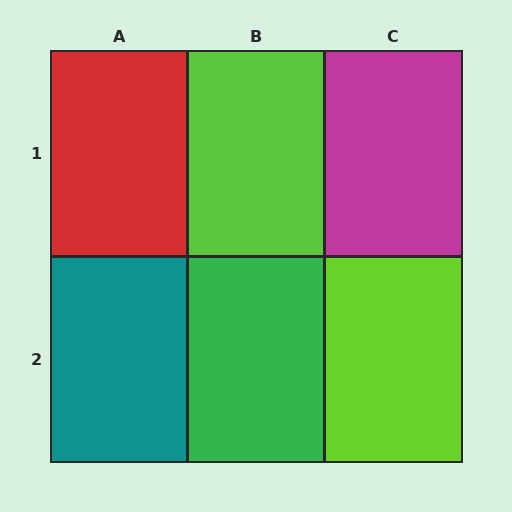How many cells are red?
1 cell is red.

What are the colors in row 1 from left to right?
Red, lime, magenta.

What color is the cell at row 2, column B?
Green.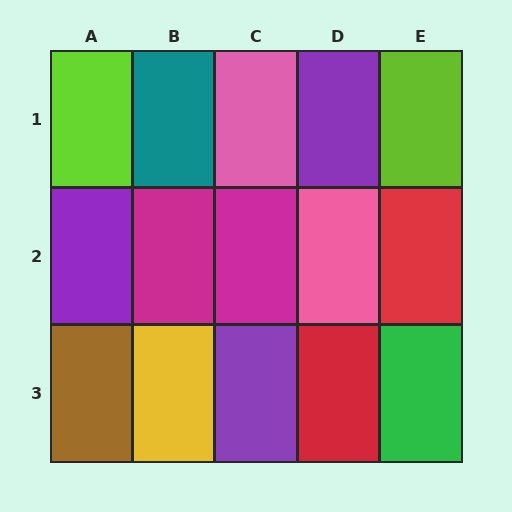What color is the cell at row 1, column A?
Lime.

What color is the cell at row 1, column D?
Purple.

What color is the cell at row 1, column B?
Teal.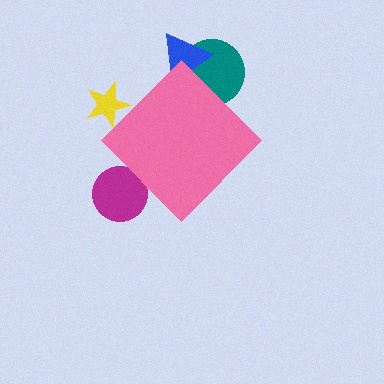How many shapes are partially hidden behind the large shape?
4 shapes are partially hidden.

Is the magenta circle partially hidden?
Yes, the magenta circle is partially hidden behind the pink diamond.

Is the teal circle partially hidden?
Yes, the teal circle is partially hidden behind the pink diamond.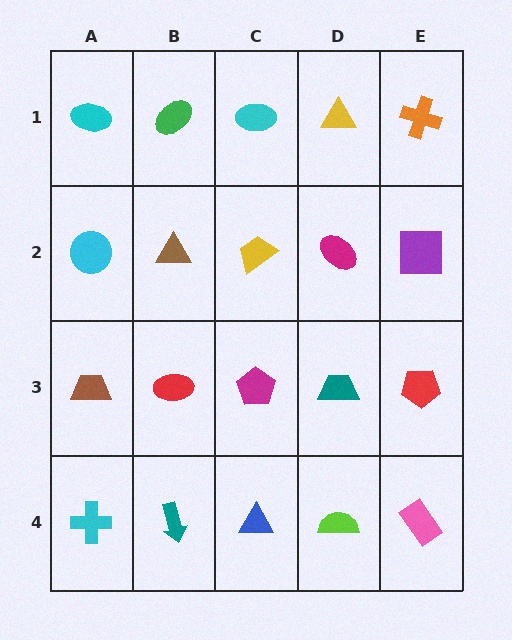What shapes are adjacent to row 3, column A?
A cyan circle (row 2, column A), a cyan cross (row 4, column A), a red ellipse (row 3, column B).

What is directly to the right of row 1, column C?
A yellow triangle.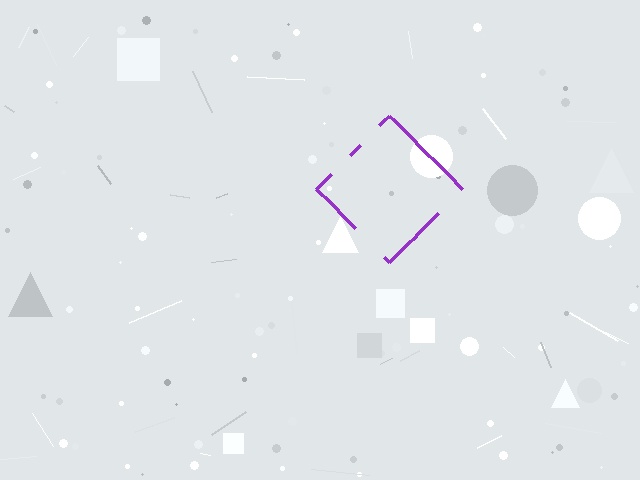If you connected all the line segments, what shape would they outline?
They would outline a diamond.